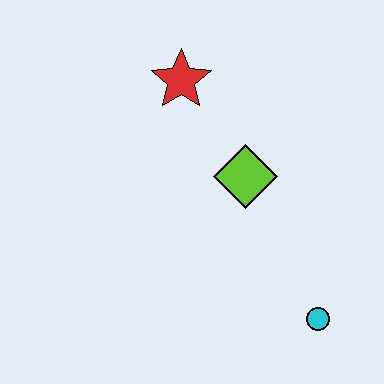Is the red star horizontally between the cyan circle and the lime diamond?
No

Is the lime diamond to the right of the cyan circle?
No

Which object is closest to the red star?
The lime diamond is closest to the red star.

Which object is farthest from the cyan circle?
The red star is farthest from the cyan circle.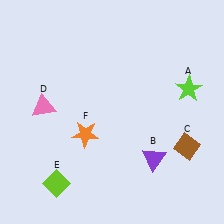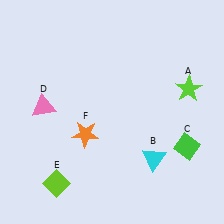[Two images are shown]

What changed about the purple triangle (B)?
In Image 1, B is purple. In Image 2, it changed to cyan.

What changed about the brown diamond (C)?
In Image 1, C is brown. In Image 2, it changed to green.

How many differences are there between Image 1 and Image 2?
There are 2 differences between the two images.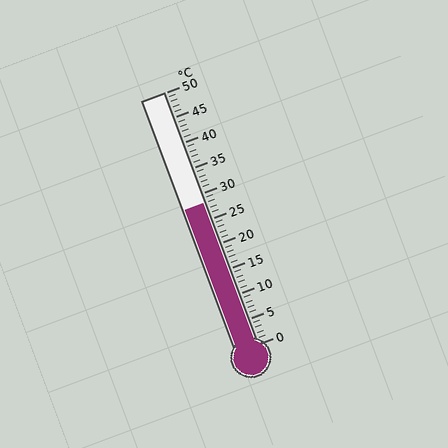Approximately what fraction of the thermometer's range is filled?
The thermometer is filled to approximately 55% of its range.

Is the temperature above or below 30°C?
The temperature is below 30°C.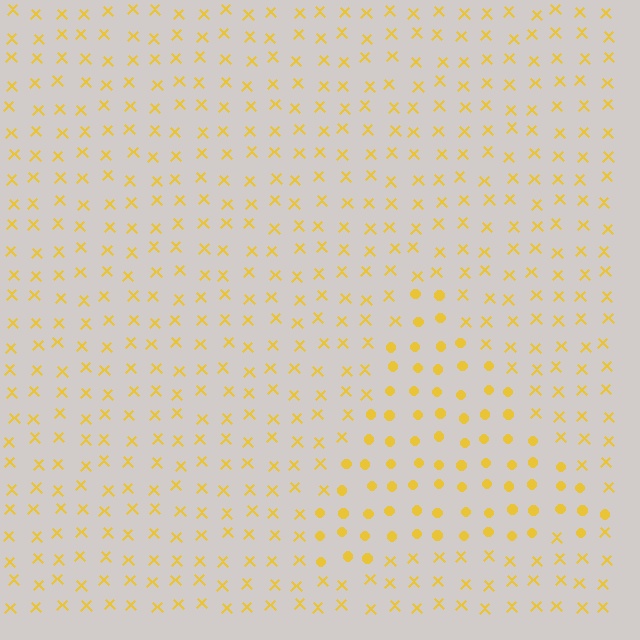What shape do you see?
I see a triangle.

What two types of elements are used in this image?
The image uses circles inside the triangle region and X marks outside it.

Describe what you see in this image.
The image is filled with small yellow elements arranged in a uniform grid. A triangle-shaped region contains circles, while the surrounding area contains X marks. The boundary is defined purely by the change in element shape.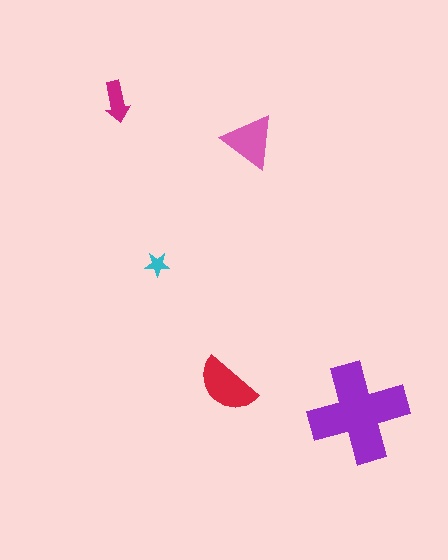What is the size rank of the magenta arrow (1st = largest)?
4th.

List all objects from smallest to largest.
The cyan star, the magenta arrow, the pink triangle, the red semicircle, the purple cross.